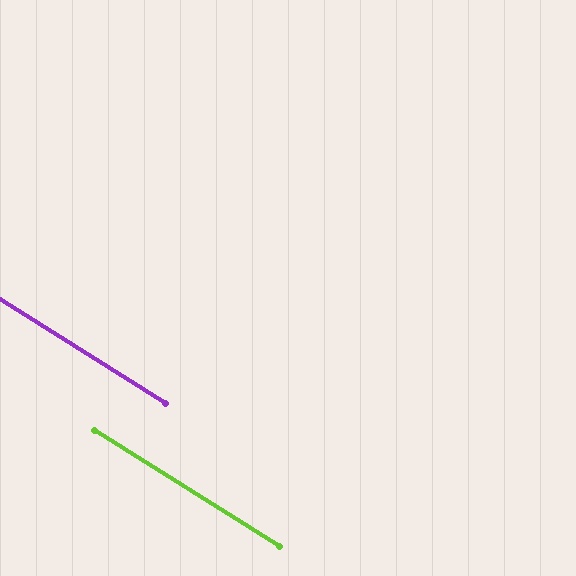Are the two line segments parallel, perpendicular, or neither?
Parallel — their directions differ by only 0.1°.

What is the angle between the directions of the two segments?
Approximately 0 degrees.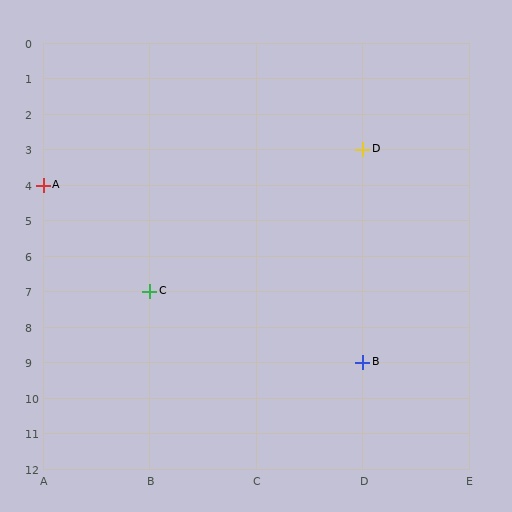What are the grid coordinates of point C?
Point C is at grid coordinates (B, 7).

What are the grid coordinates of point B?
Point B is at grid coordinates (D, 9).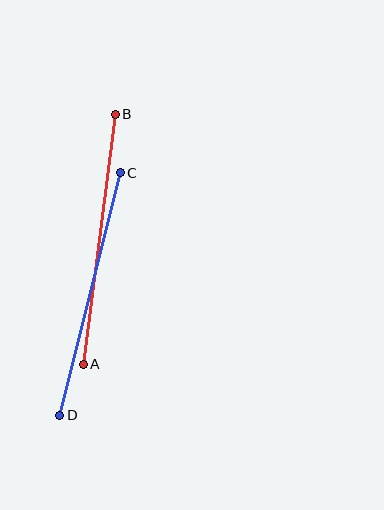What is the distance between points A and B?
The distance is approximately 252 pixels.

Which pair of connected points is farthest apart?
Points A and B are farthest apart.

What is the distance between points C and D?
The distance is approximately 250 pixels.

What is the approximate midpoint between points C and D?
The midpoint is at approximately (90, 294) pixels.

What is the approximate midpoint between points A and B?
The midpoint is at approximately (99, 239) pixels.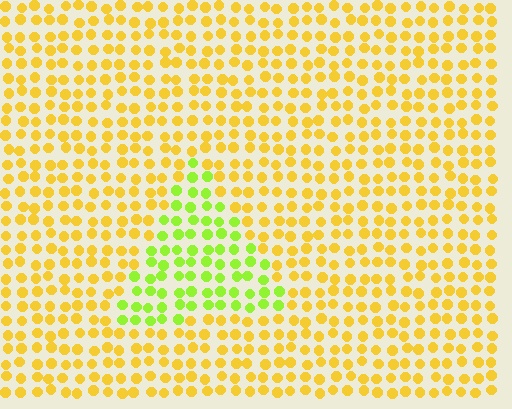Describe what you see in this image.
The image is filled with small yellow elements in a uniform arrangement. A triangle-shaped region is visible where the elements are tinted to a slightly different hue, forming a subtle color boundary.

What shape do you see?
I see a triangle.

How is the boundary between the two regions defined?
The boundary is defined purely by a slight shift in hue (about 43 degrees). Spacing, size, and orientation are identical on both sides.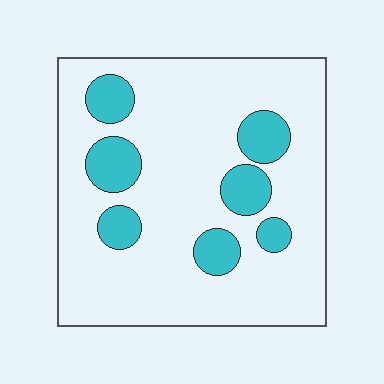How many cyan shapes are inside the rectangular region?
7.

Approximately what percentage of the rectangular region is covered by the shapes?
Approximately 20%.